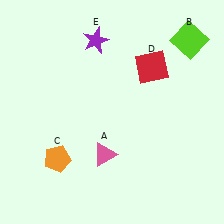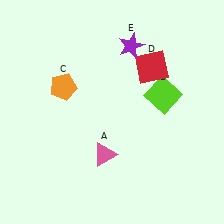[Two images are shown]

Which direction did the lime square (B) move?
The lime square (B) moved down.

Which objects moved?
The objects that moved are: the lime square (B), the orange pentagon (C), the purple star (E).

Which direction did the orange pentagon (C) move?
The orange pentagon (C) moved up.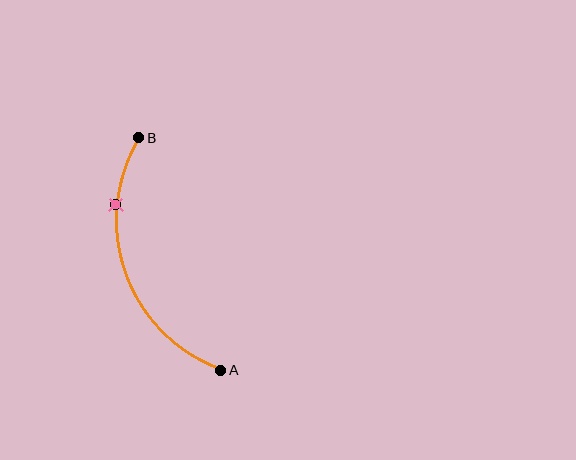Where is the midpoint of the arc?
The arc midpoint is the point on the curve farthest from the straight line joining A and B. It sits to the left of that line.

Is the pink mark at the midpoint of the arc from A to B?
No. The pink mark lies on the arc but is closer to endpoint B. The arc midpoint would be at the point on the curve equidistant along the arc from both A and B.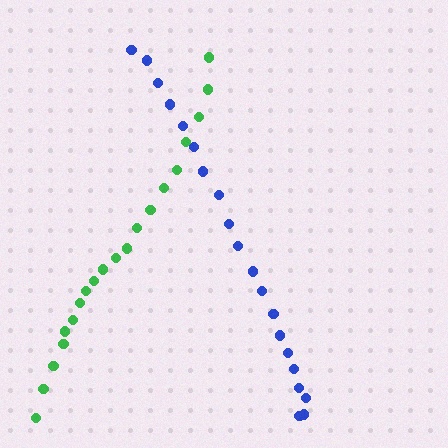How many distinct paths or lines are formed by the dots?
There are 2 distinct paths.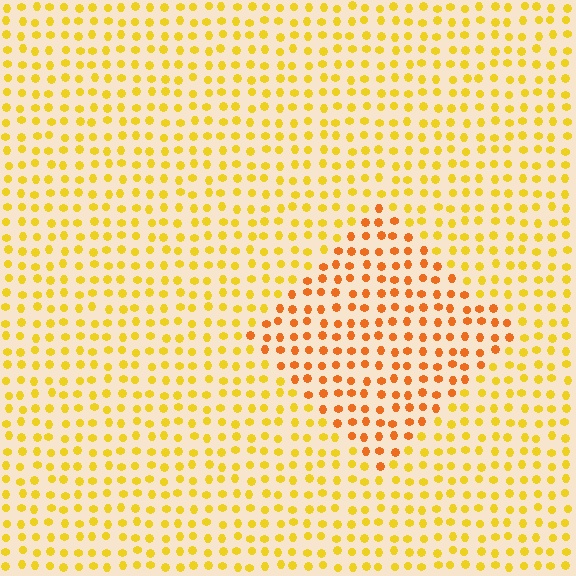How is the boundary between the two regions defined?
The boundary is defined purely by a slight shift in hue (about 30 degrees). Spacing, size, and orientation are identical on both sides.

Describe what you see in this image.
The image is filled with small yellow elements in a uniform arrangement. A diamond-shaped region is visible where the elements are tinted to a slightly different hue, forming a subtle color boundary.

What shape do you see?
I see a diamond.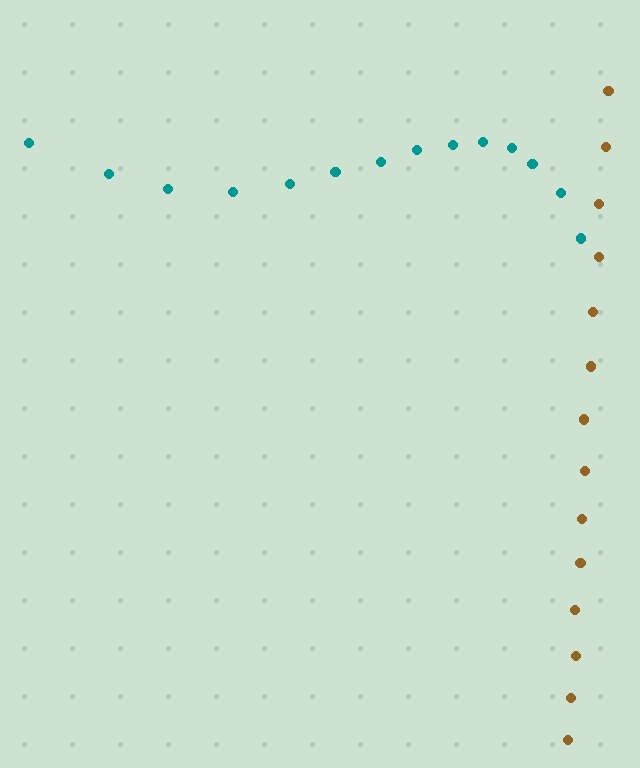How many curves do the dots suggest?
There are 2 distinct paths.